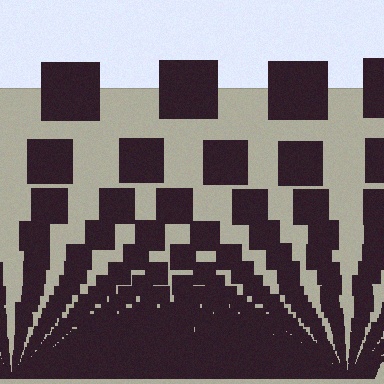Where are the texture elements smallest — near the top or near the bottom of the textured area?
Near the bottom.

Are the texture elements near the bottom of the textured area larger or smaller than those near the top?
Smaller. The gradient is inverted — elements near the bottom are smaller and denser.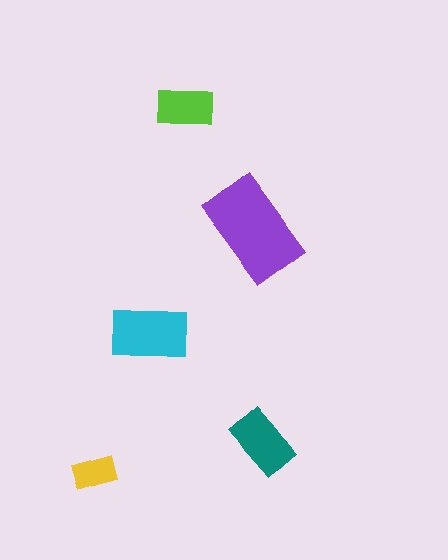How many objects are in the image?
There are 5 objects in the image.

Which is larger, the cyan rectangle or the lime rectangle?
The cyan one.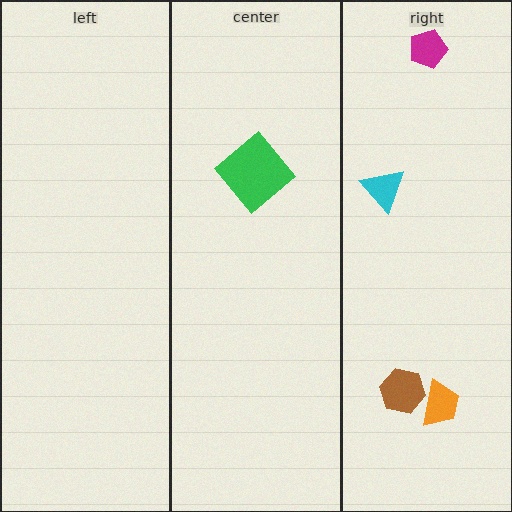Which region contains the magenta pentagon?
The right region.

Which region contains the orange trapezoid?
The right region.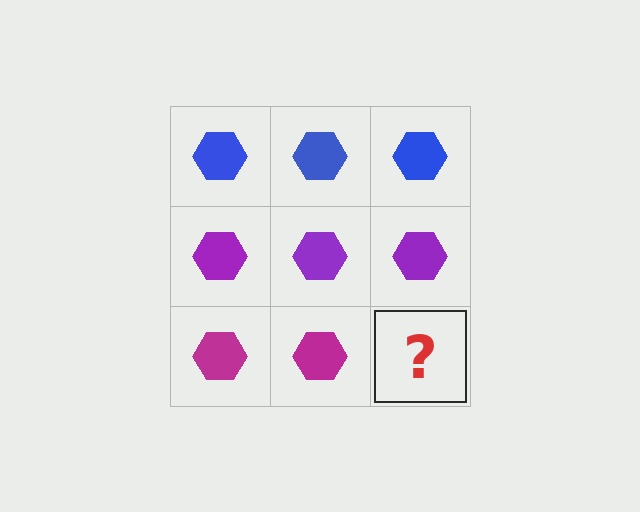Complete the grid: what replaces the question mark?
The question mark should be replaced with a magenta hexagon.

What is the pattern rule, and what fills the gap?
The rule is that each row has a consistent color. The gap should be filled with a magenta hexagon.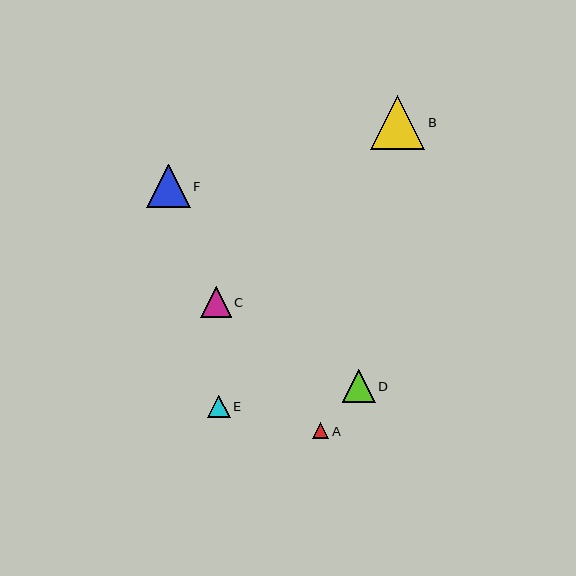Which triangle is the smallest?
Triangle A is the smallest with a size of approximately 16 pixels.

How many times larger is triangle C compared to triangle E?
Triangle C is approximately 1.3 times the size of triangle E.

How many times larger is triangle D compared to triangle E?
Triangle D is approximately 1.4 times the size of triangle E.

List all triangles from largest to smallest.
From largest to smallest: B, F, D, C, E, A.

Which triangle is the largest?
Triangle B is the largest with a size of approximately 54 pixels.